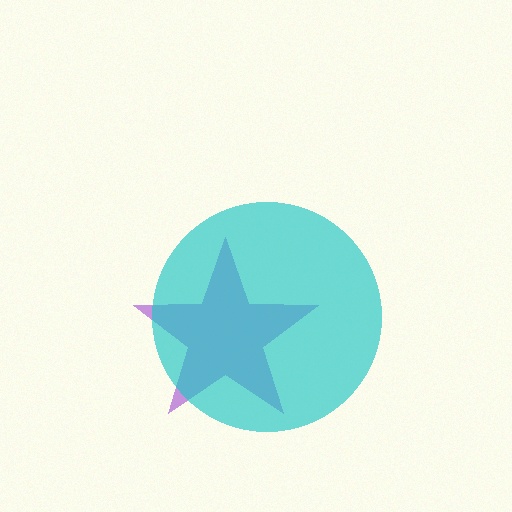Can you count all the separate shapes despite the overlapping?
Yes, there are 2 separate shapes.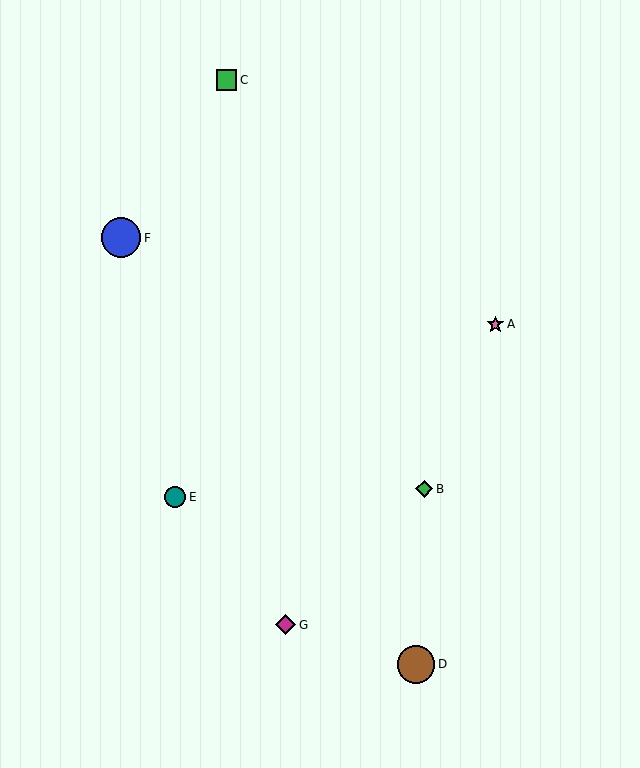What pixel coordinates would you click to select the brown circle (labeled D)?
Click at (416, 665) to select the brown circle D.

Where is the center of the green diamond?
The center of the green diamond is at (424, 489).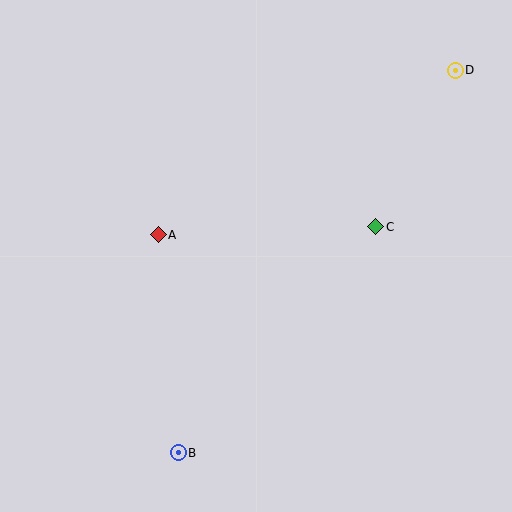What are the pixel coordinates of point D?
Point D is at (455, 70).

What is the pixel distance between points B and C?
The distance between B and C is 300 pixels.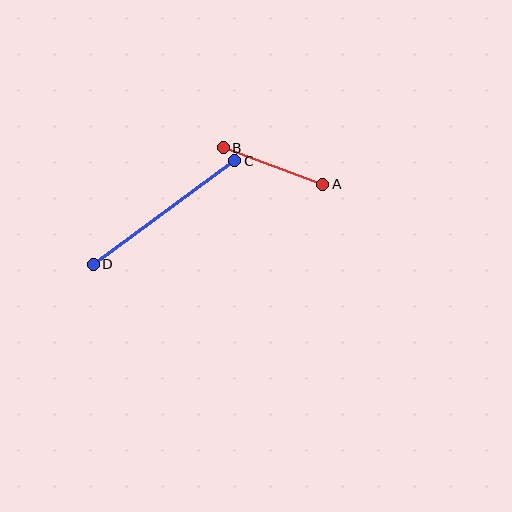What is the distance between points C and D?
The distance is approximately 176 pixels.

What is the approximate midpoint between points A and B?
The midpoint is at approximately (273, 166) pixels.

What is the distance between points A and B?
The distance is approximately 106 pixels.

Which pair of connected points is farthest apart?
Points C and D are farthest apart.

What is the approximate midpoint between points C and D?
The midpoint is at approximately (164, 212) pixels.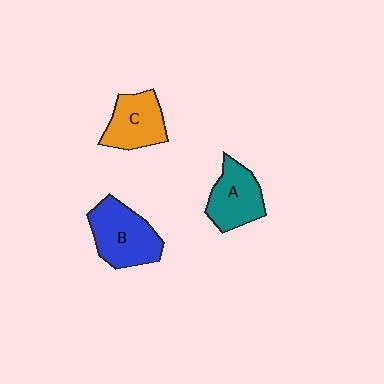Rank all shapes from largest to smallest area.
From largest to smallest: B (blue), A (teal), C (orange).